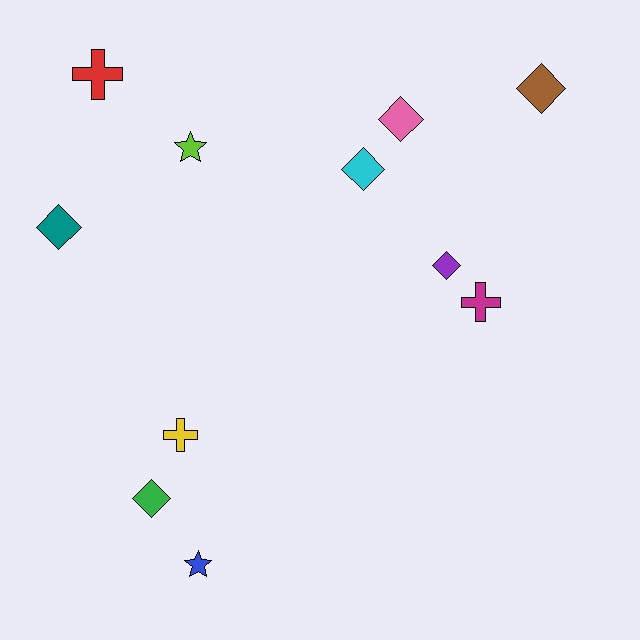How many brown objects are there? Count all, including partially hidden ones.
There is 1 brown object.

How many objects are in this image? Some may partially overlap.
There are 11 objects.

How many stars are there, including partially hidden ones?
There are 2 stars.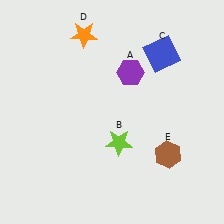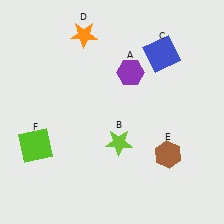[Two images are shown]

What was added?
A lime square (F) was added in Image 2.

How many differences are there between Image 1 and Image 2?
There is 1 difference between the two images.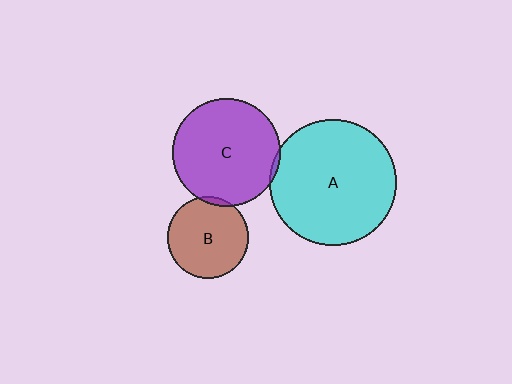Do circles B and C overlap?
Yes.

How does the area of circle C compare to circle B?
Approximately 1.8 times.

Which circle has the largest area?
Circle A (cyan).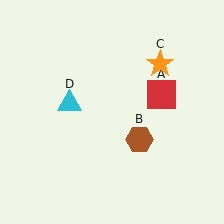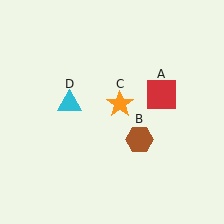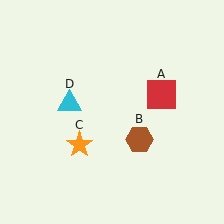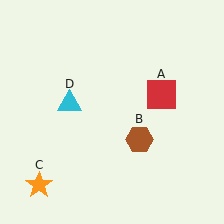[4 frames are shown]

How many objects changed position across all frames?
1 object changed position: orange star (object C).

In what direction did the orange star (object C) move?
The orange star (object C) moved down and to the left.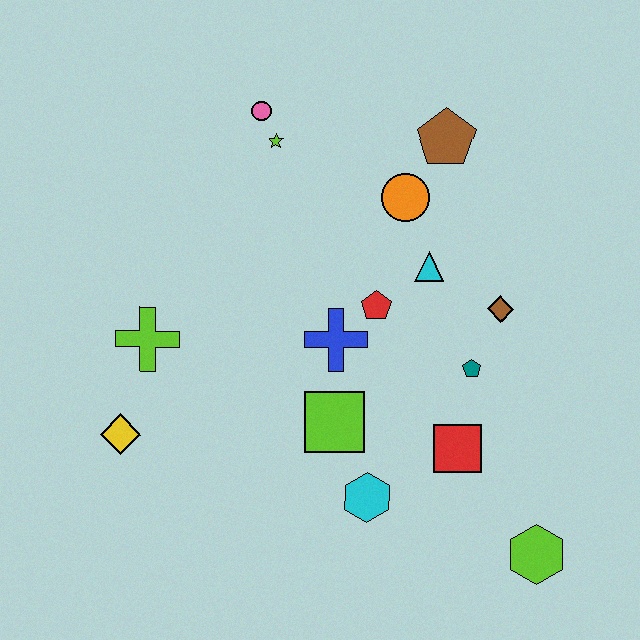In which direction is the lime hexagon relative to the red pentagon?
The lime hexagon is below the red pentagon.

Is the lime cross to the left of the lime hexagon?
Yes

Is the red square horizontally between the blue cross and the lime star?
No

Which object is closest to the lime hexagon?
The red square is closest to the lime hexagon.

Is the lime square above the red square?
Yes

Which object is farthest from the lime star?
The lime hexagon is farthest from the lime star.